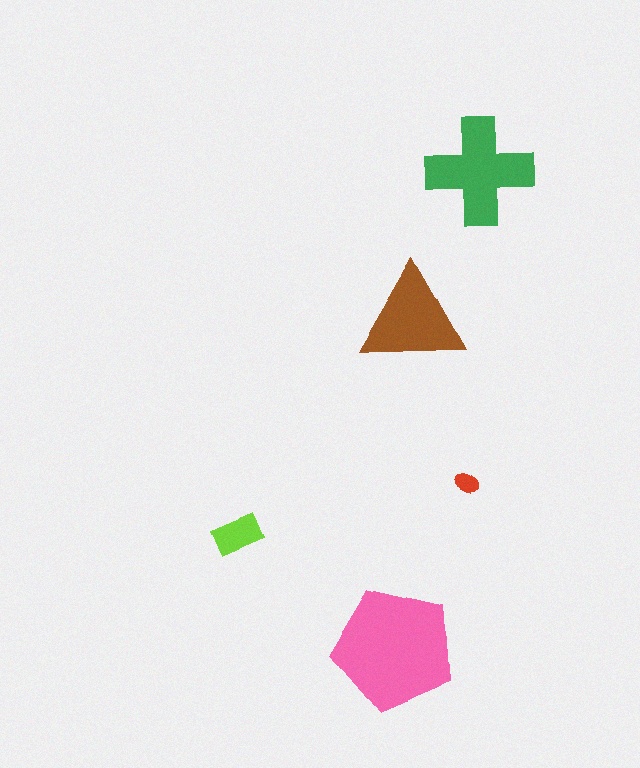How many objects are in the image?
There are 5 objects in the image.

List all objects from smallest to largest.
The red ellipse, the lime rectangle, the brown triangle, the green cross, the pink pentagon.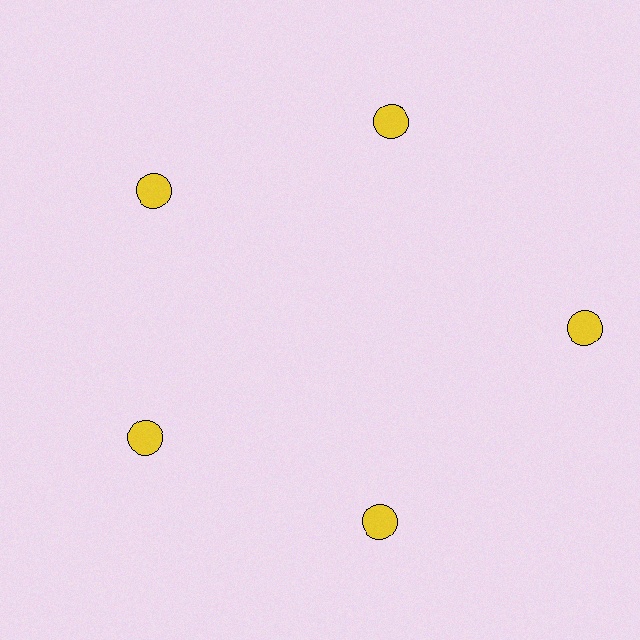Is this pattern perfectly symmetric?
No. The 5 yellow circles are arranged in a ring, but one element near the 3 o'clock position is pushed outward from the center, breaking the 5-fold rotational symmetry.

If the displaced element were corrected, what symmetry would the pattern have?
It would have 5-fold rotational symmetry — the pattern would map onto itself every 72 degrees.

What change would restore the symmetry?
The symmetry would be restored by moving it inward, back onto the ring so that all 5 circles sit at equal angles and equal distance from the center.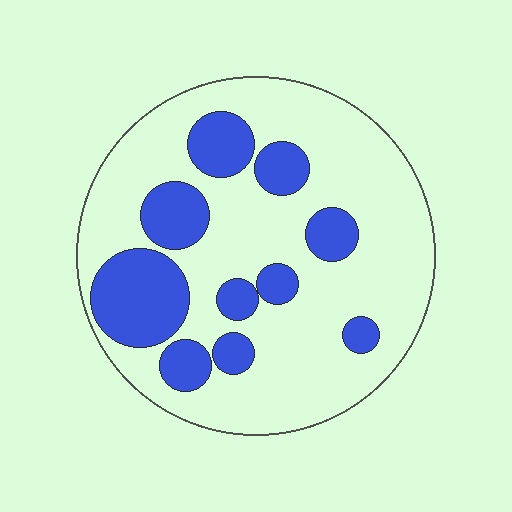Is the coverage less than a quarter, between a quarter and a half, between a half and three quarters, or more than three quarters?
Between a quarter and a half.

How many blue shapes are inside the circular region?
10.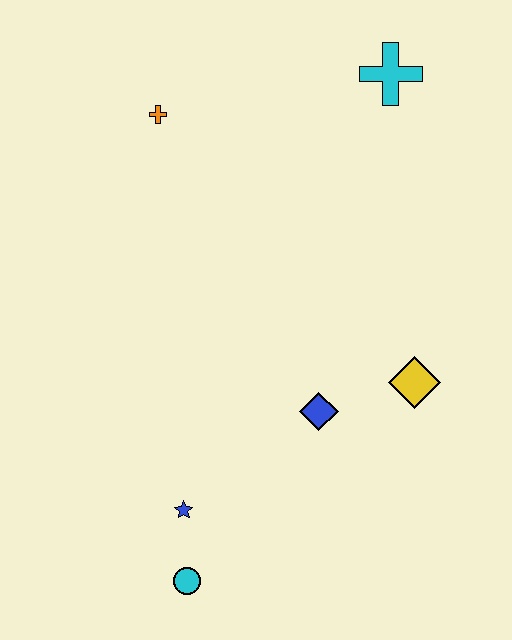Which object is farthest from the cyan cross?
The cyan circle is farthest from the cyan cross.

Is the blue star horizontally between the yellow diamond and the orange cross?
Yes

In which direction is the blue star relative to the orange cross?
The blue star is below the orange cross.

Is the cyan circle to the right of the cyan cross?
No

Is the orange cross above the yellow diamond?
Yes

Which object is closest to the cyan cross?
The orange cross is closest to the cyan cross.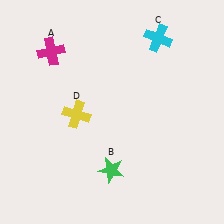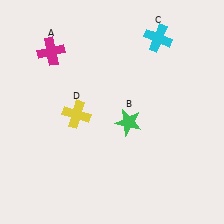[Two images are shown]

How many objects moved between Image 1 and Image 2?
1 object moved between the two images.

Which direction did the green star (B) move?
The green star (B) moved up.